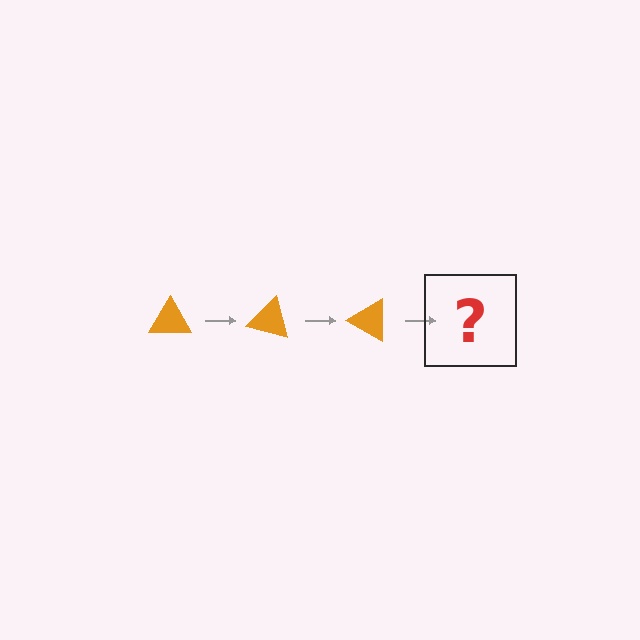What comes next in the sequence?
The next element should be an orange triangle rotated 45 degrees.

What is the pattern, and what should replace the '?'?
The pattern is that the triangle rotates 15 degrees each step. The '?' should be an orange triangle rotated 45 degrees.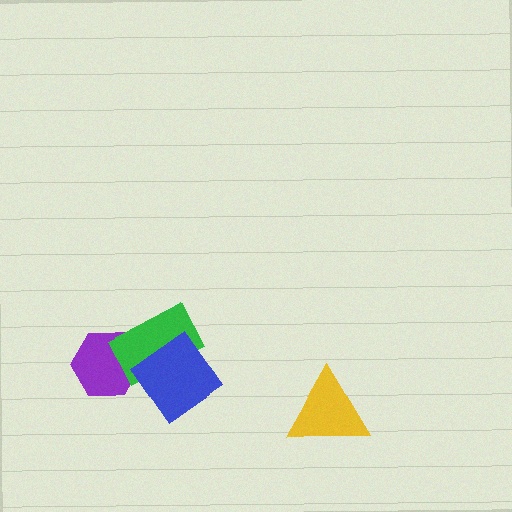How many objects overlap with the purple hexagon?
1 object overlaps with the purple hexagon.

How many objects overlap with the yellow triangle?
0 objects overlap with the yellow triangle.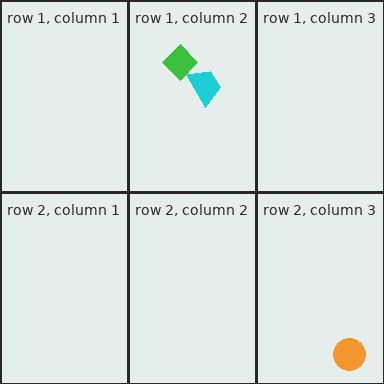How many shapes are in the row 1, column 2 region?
2.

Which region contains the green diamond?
The row 1, column 2 region.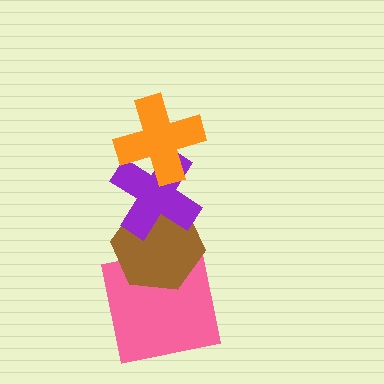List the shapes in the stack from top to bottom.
From top to bottom: the orange cross, the purple cross, the brown hexagon, the pink square.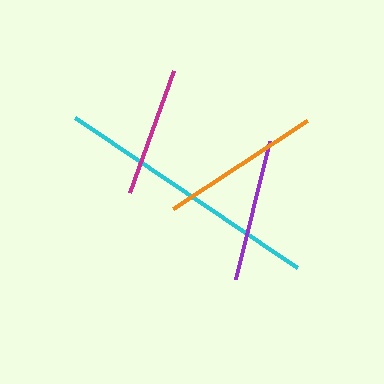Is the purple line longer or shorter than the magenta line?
The purple line is longer than the magenta line.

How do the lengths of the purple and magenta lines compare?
The purple and magenta lines are approximately the same length.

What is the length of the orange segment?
The orange segment is approximately 160 pixels long.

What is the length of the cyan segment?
The cyan segment is approximately 268 pixels long.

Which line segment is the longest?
The cyan line is the longest at approximately 268 pixels.